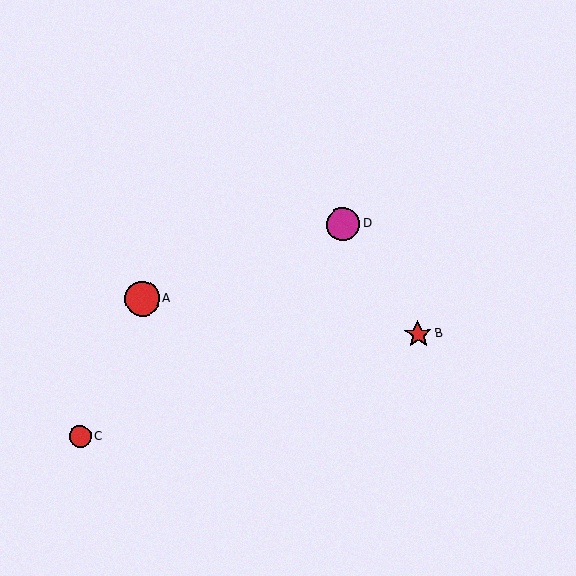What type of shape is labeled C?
Shape C is a red circle.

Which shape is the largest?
The red circle (labeled A) is the largest.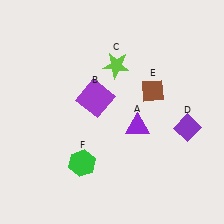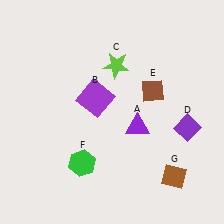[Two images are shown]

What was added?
A brown diamond (G) was added in Image 2.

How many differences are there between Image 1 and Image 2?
There is 1 difference between the two images.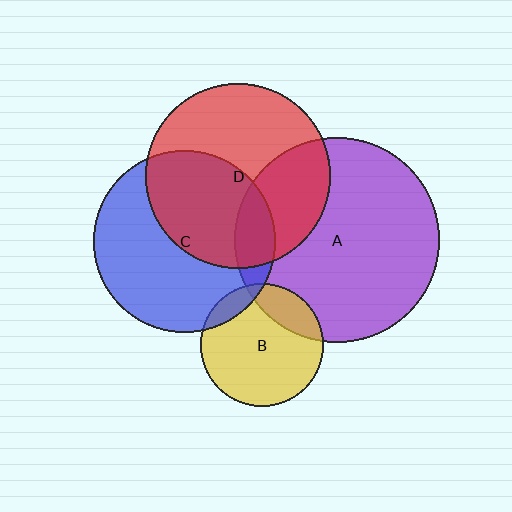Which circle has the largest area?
Circle A (purple).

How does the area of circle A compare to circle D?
Approximately 1.2 times.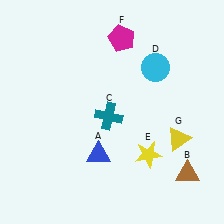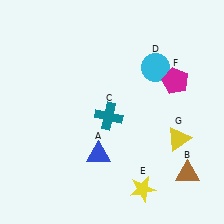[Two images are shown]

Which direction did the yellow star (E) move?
The yellow star (E) moved down.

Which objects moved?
The objects that moved are: the yellow star (E), the magenta pentagon (F).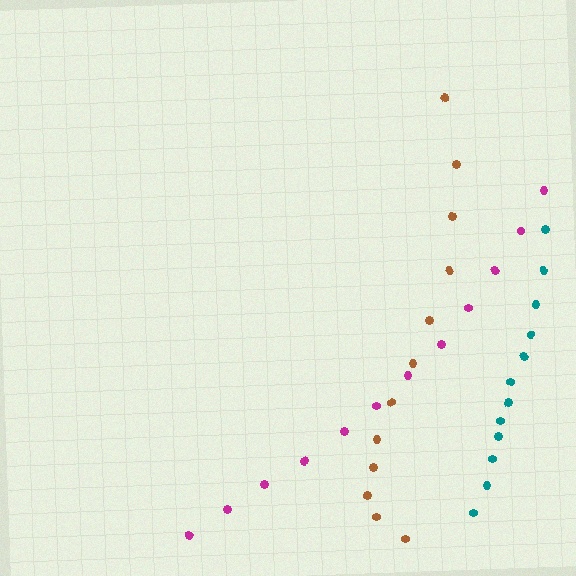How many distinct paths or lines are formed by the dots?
There are 3 distinct paths.